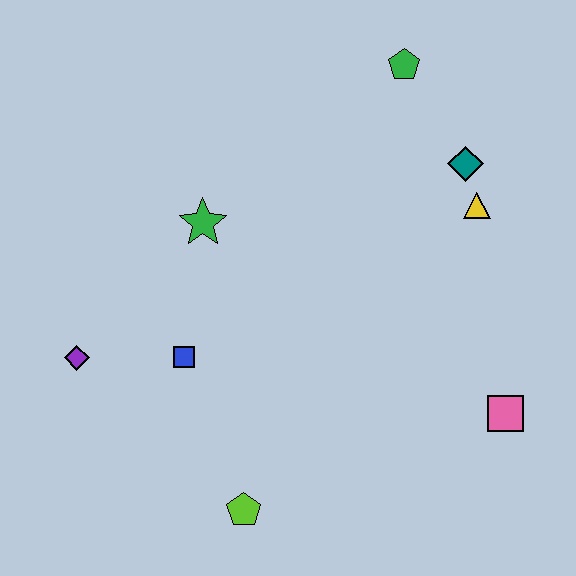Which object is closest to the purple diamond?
The blue square is closest to the purple diamond.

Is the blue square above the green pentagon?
No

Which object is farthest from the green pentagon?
The lime pentagon is farthest from the green pentagon.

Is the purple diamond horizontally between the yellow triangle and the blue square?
No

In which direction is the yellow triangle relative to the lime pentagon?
The yellow triangle is above the lime pentagon.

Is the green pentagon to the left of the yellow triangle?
Yes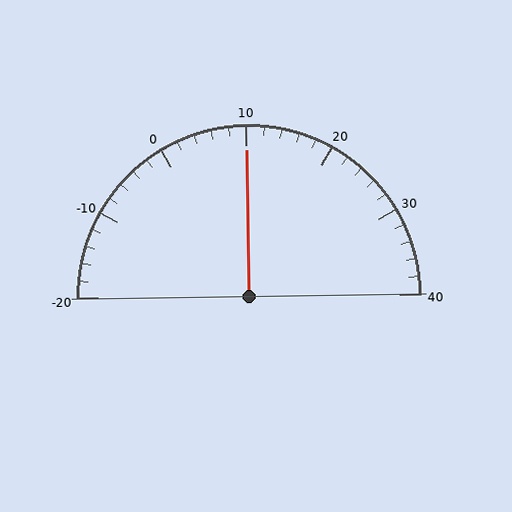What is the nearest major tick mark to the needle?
The nearest major tick mark is 10.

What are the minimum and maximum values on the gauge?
The gauge ranges from -20 to 40.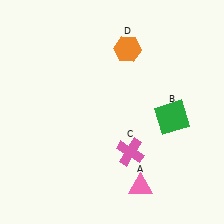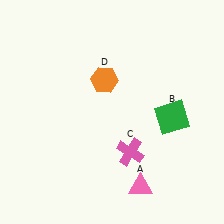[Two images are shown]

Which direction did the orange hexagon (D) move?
The orange hexagon (D) moved down.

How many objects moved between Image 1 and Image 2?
1 object moved between the two images.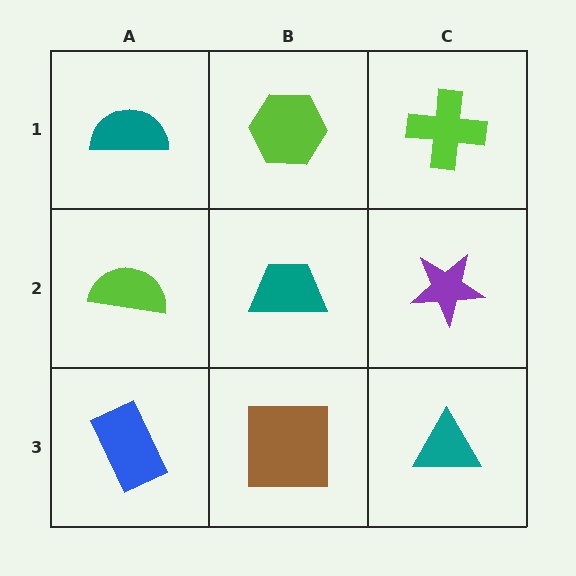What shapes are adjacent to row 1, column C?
A purple star (row 2, column C), a lime hexagon (row 1, column B).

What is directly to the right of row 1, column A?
A lime hexagon.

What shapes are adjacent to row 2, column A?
A teal semicircle (row 1, column A), a blue rectangle (row 3, column A), a teal trapezoid (row 2, column B).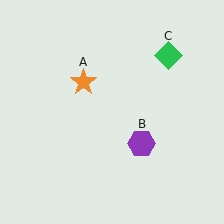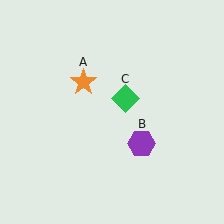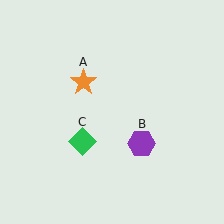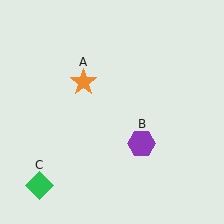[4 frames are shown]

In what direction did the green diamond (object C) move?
The green diamond (object C) moved down and to the left.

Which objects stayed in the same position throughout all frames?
Orange star (object A) and purple hexagon (object B) remained stationary.